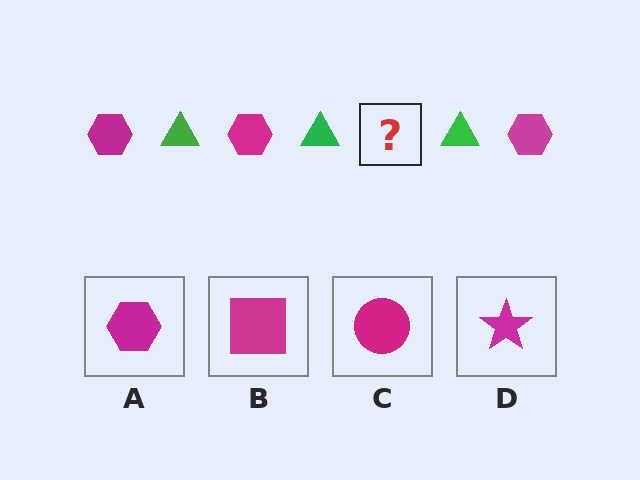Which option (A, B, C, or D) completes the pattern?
A.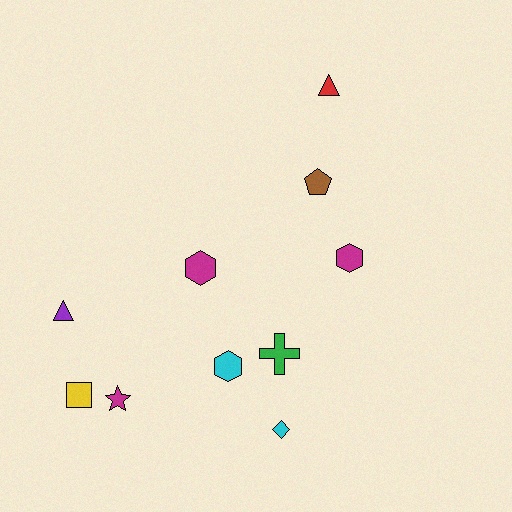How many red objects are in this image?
There is 1 red object.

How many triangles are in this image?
There are 2 triangles.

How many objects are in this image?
There are 10 objects.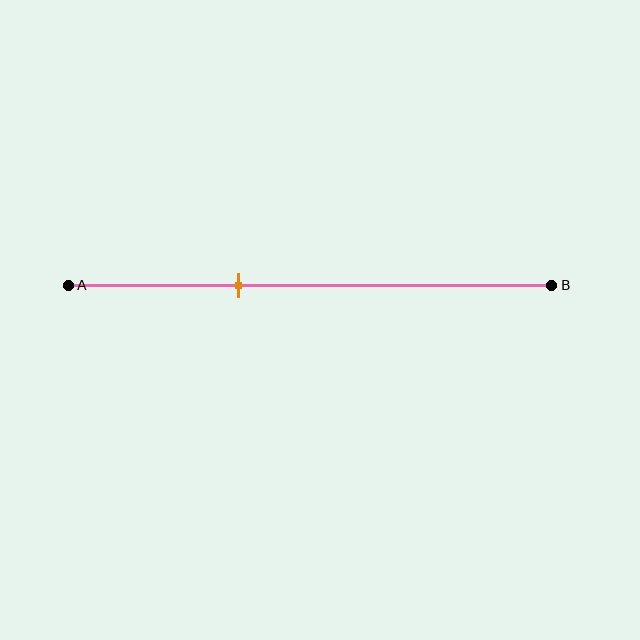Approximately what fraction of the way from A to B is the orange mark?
The orange mark is approximately 35% of the way from A to B.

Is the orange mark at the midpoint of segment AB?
No, the mark is at about 35% from A, not at the 50% midpoint.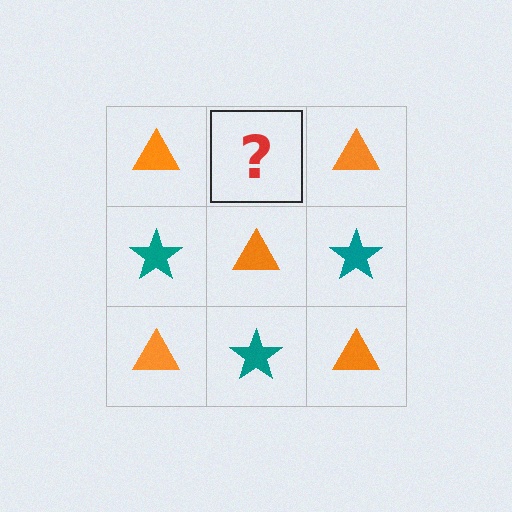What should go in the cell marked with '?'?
The missing cell should contain a teal star.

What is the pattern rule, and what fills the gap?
The rule is that it alternates orange triangle and teal star in a checkerboard pattern. The gap should be filled with a teal star.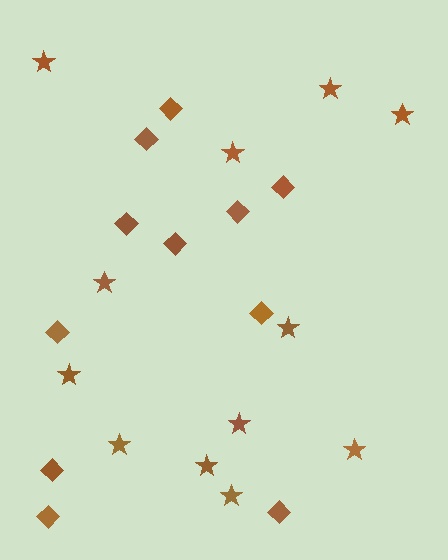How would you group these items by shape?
There are 2 groups: one group of stars (12) and one group of diamonds (11).